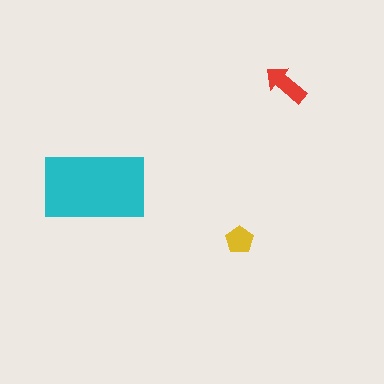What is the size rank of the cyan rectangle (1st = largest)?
1st.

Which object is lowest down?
The yellow pentagon is bottommost.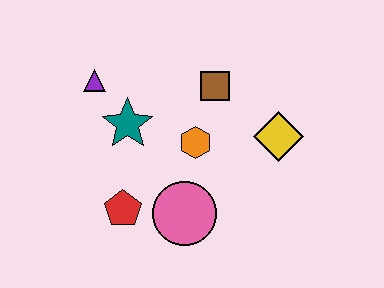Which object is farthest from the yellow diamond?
The purple triangle is farthest from the yellow diamond.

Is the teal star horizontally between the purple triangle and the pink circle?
Yes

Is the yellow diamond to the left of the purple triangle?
No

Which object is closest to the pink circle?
The red pentagon is closest to the pink circle.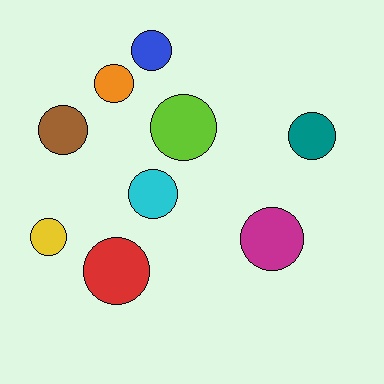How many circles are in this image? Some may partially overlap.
There are 9 circles.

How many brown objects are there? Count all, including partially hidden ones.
There is 1 brown object.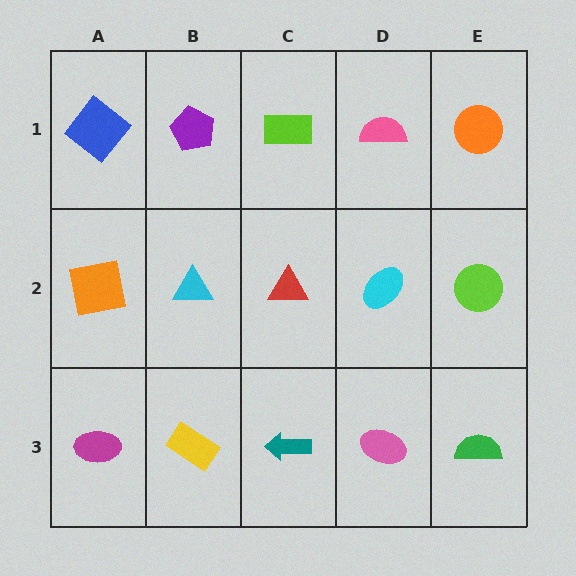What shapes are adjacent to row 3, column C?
A red triangle (row 2, column C), a yellow rectangle (row 3, column B), a pink ellipse (row 3, column D).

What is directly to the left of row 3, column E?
A pink ellipse.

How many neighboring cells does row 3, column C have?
3.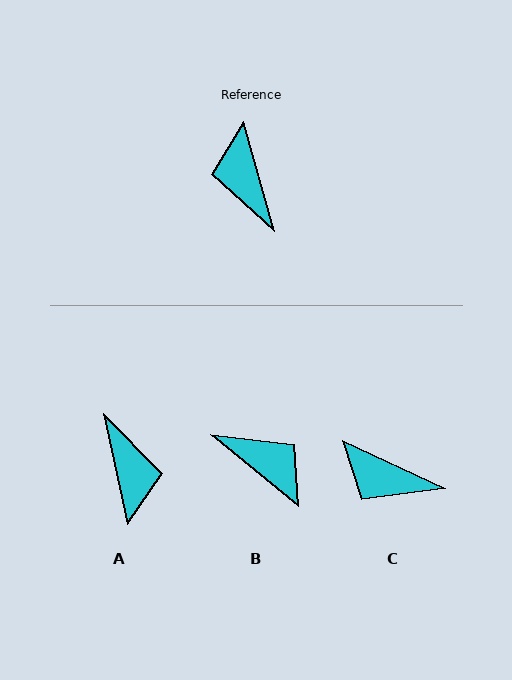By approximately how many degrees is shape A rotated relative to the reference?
Approximately 176 degrees counter-clockwise.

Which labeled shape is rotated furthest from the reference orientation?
A, about 176 degrees away.